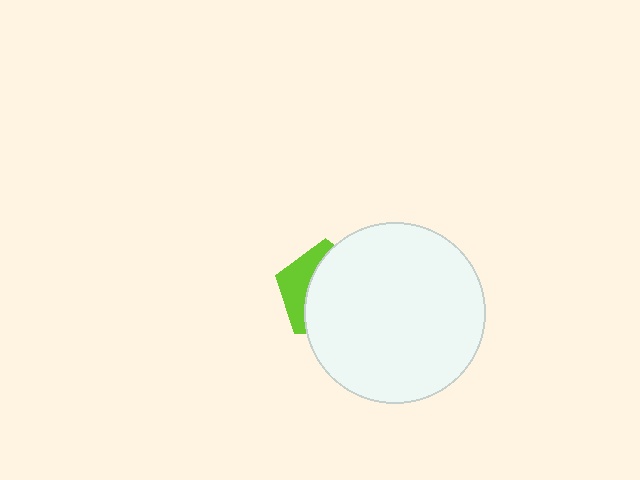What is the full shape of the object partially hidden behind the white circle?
The partially hidden object is a lime pentagon.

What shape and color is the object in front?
The object in front is a white circle.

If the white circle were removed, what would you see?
You would see the complete lime pentagon.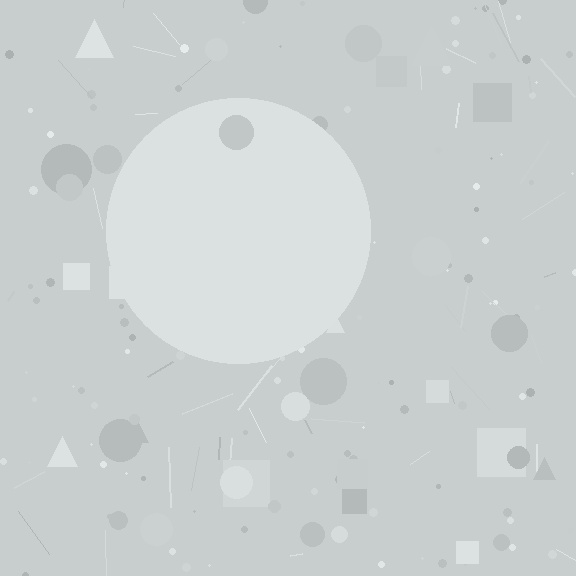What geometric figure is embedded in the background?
A circle is embedded in the background.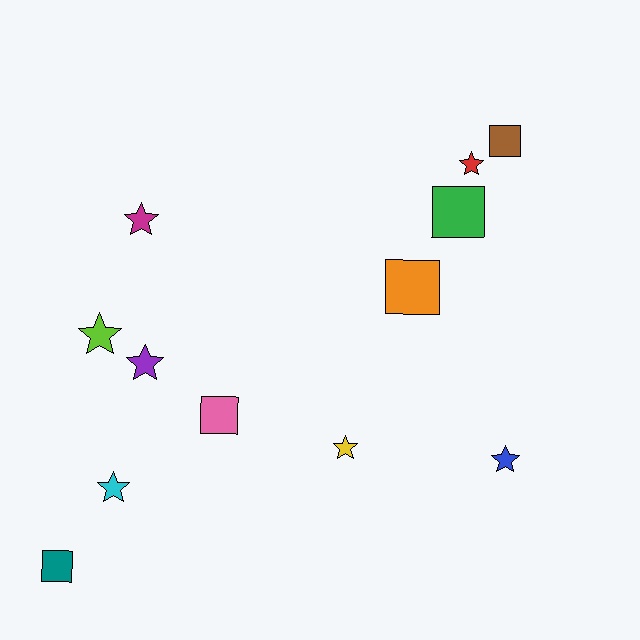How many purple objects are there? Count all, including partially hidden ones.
There is 1 purple object.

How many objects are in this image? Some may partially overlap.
There are 12 objects.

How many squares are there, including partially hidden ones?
There are 5 squares.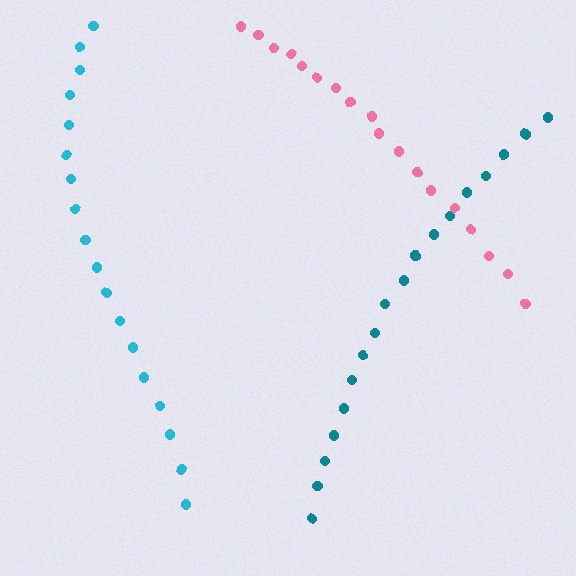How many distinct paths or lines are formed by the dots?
There are 3 distinct paths.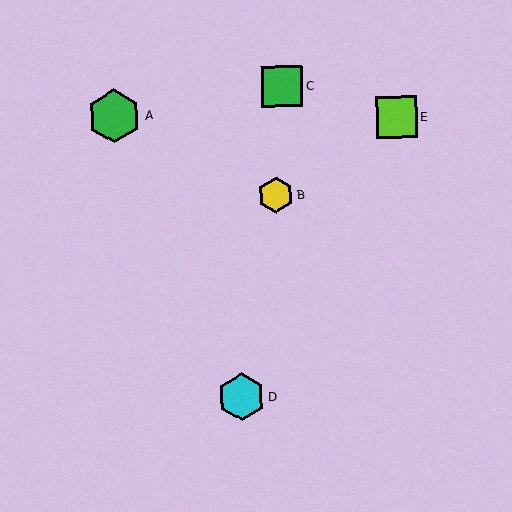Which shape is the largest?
The green hexagon (labeled A) is the largest.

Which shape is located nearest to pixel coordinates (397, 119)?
The lime square (labeled E) at (397, 117) is nearest to that location.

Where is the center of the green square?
The center of the green square is at (282, 87).